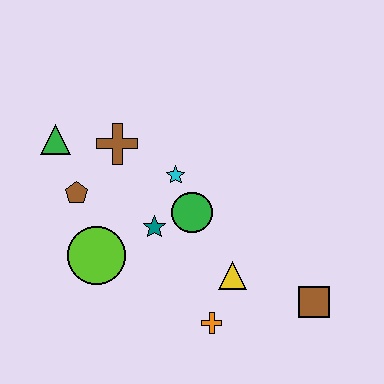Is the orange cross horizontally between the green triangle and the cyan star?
No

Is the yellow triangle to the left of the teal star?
No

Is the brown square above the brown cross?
No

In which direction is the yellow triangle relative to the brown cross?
The yellow triangle is below the brown cross.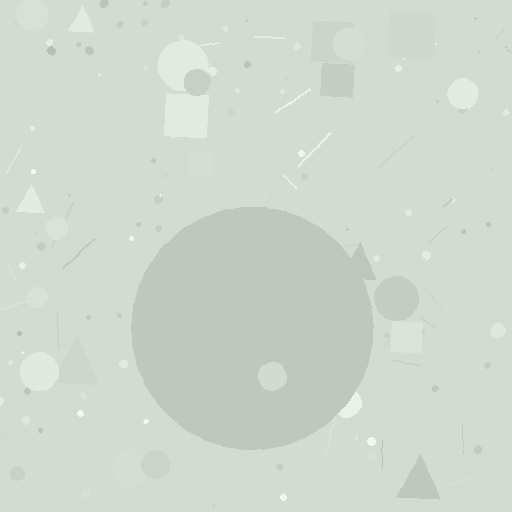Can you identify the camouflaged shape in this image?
The camouflaged shape is a circle.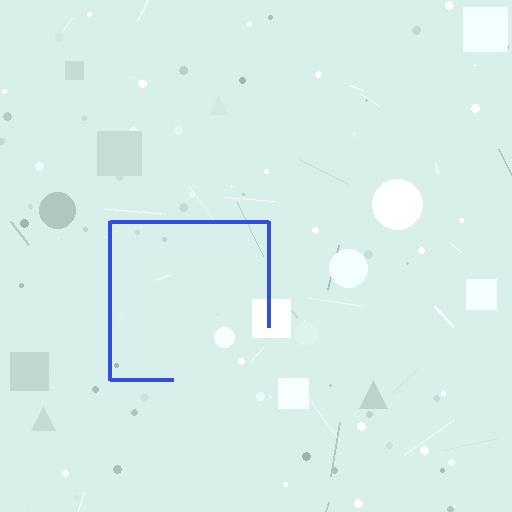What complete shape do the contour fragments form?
The contour fragments form a square.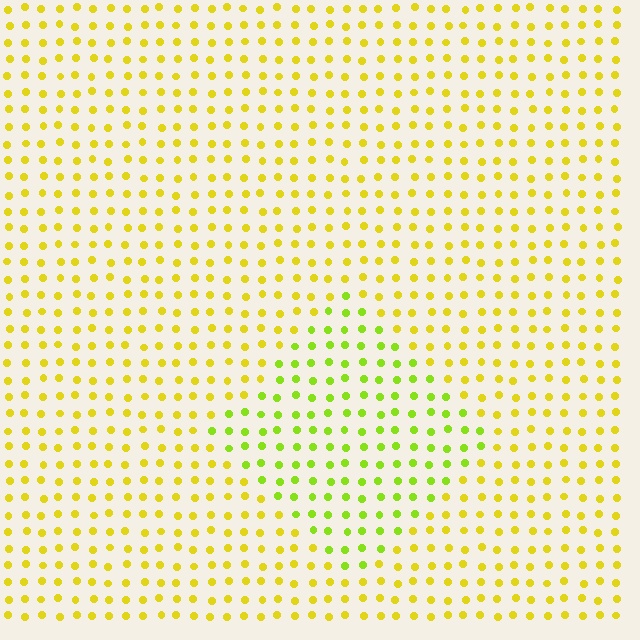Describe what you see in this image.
The image is filled with small yellow elements in a uniform arrangement. A diamond-shaped region is visible where the elements are tinted to a slightly different hue, forming a subtle color boundary.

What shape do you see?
I see a diamond.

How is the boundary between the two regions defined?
The boundary is defined purely by a slight shift in hue (about 31 degrees). Spacing, size, and orientation are identical on both sides.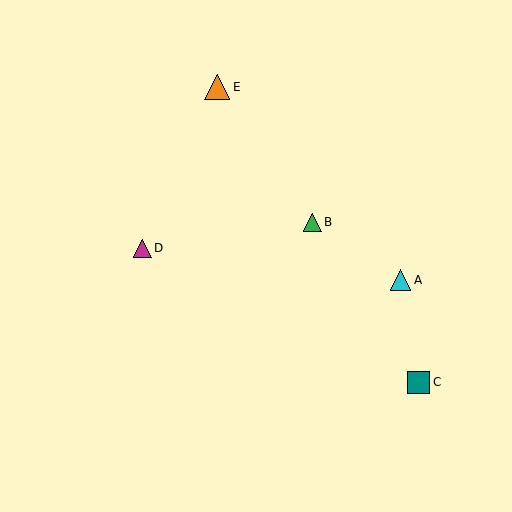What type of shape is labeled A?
Shape A is a cyan triangle.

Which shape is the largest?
The orange triangle (labeled E) is the largest.